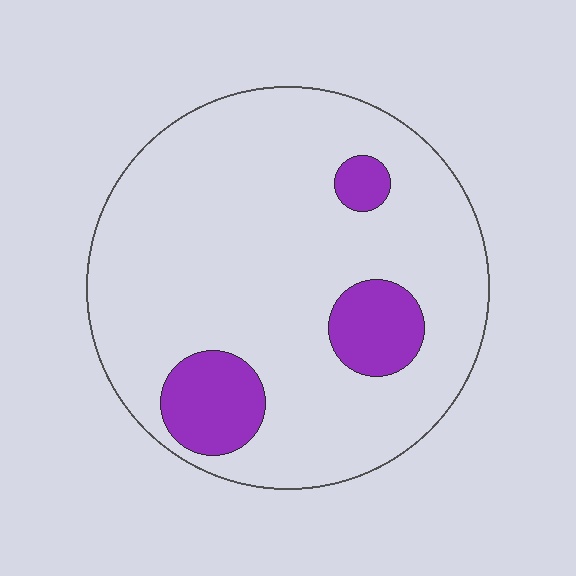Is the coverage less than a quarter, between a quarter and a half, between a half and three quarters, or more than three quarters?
Less than a quarter.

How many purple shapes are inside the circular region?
3.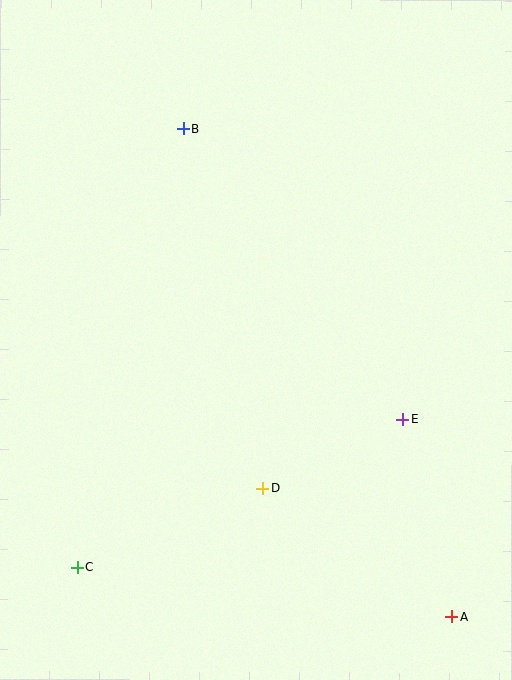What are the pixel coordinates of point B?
Point B is at (183, 129).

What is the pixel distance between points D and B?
The distance between D and B is 369 pixels.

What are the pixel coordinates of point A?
Point A is at (452, 617).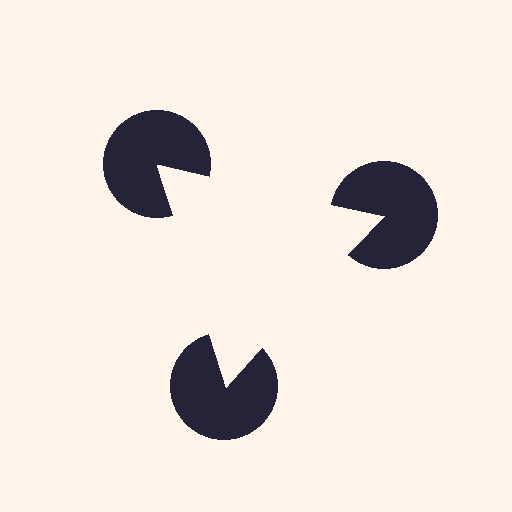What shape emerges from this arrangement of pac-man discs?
An illusory triangle — its edges are inferred from the aligned wedge cuts in the pac-man discs, not physically drawn.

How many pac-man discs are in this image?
There are 3 — one at each vertex of the illusory triangle.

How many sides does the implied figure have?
3 sides.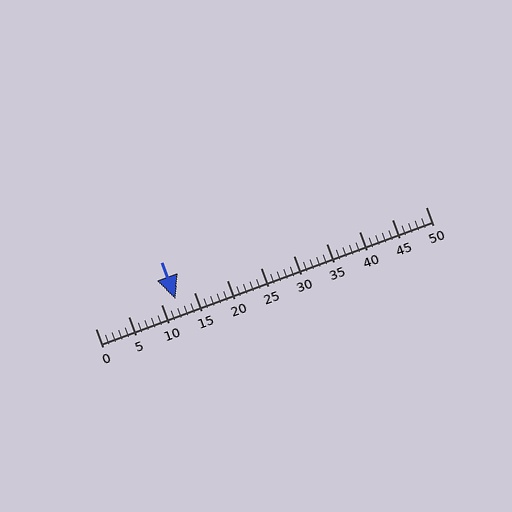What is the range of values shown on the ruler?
The ruler shows values from 0 to 50.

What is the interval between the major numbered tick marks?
The major tick marks are spaced 5 units apart.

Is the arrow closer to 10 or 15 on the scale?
The arrow is closer to 10.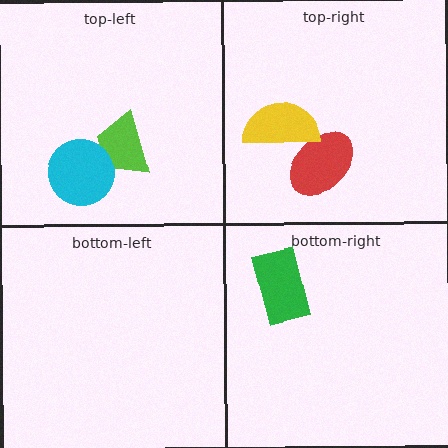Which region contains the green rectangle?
The bottom-right region.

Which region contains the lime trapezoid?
The top-left region.